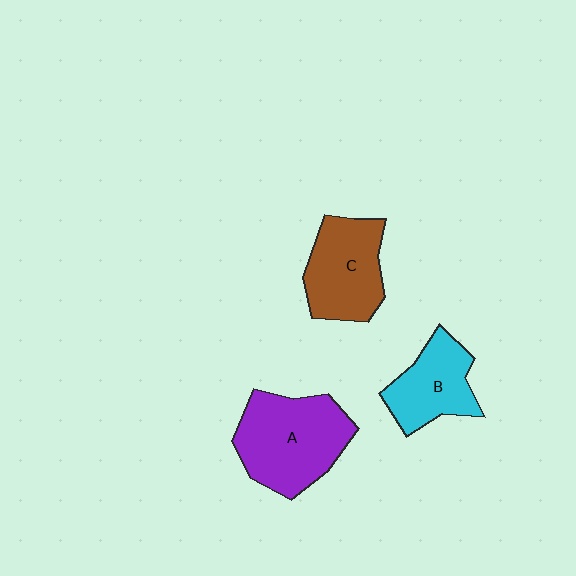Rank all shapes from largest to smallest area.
From largest to smallest: A (purple), C (brown), B (cyan).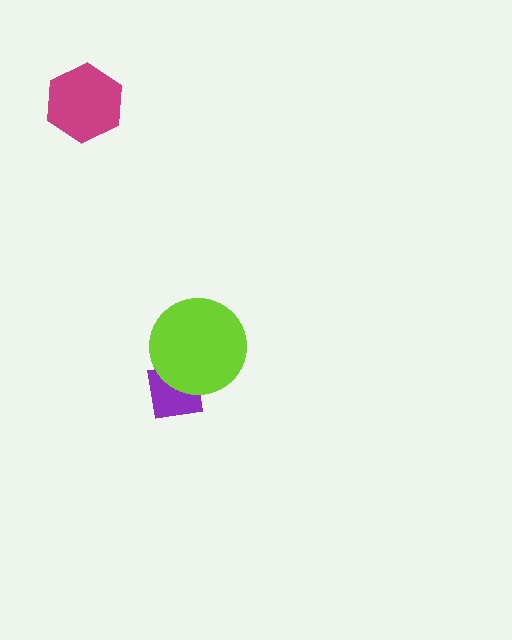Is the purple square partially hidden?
Yes, it is partially covered by another shape.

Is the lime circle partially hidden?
No, no other shape covers it.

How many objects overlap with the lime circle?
1 object overlaps with the lime circle.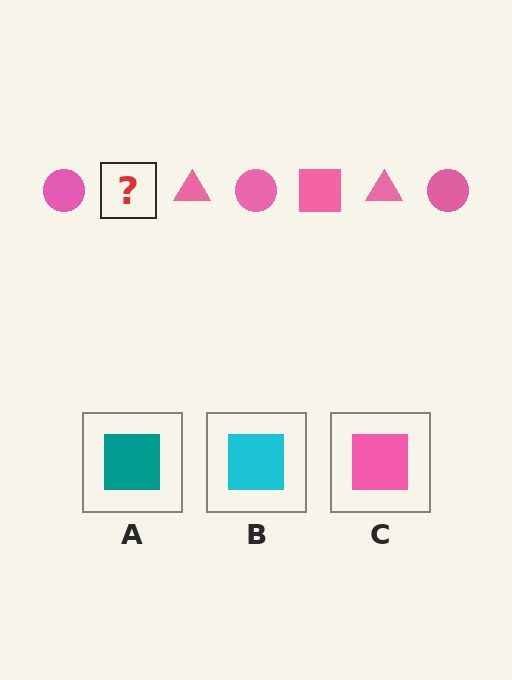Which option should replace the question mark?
Option C.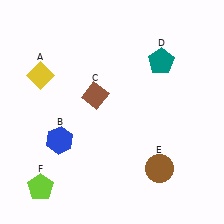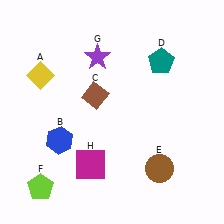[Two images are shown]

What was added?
A purple star (G), a magenta square (H) were added in Image 2.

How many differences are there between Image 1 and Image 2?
There are 2 differences between the two images.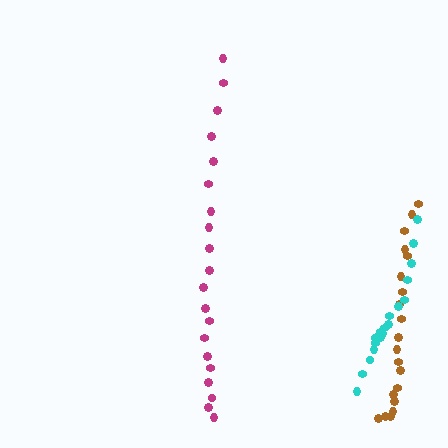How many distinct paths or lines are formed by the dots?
There are 3 distinct paths.